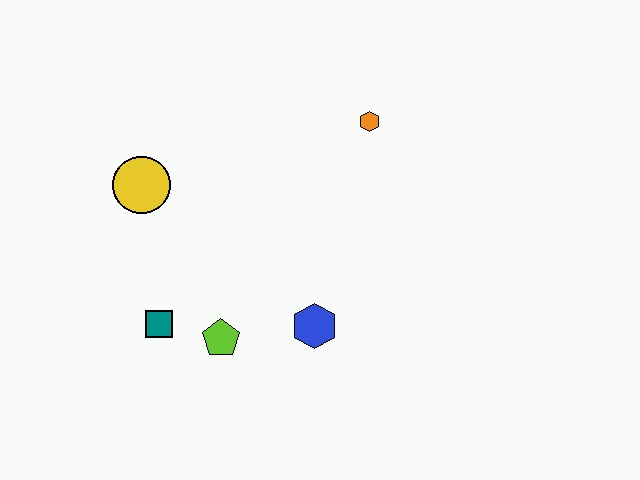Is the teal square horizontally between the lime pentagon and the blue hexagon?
No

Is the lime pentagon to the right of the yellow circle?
Yes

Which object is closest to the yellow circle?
The teal square is closest to the yellow circle.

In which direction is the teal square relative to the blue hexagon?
The teal square is to the left of the blue hexagon.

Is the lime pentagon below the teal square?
Yes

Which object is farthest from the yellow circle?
The orange hexagon is farthest from the yellow circle.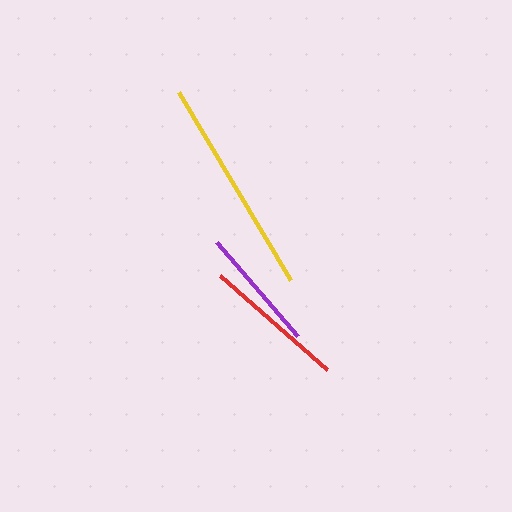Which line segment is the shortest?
The purple line is the shortest at approximately 124 pixels.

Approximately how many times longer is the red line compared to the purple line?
The red line is approximately 1.2 times the length of the purple line.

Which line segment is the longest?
The yellow line is the longest at approximately 218 pixels.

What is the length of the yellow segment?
The yellow segment is approximately 218 pixels long.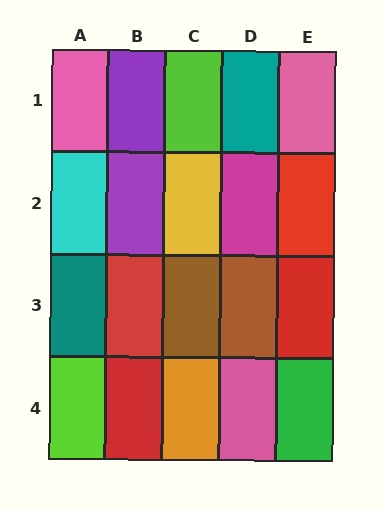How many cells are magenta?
1 cell is magenta.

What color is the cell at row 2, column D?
Magenta.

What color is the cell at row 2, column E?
Red.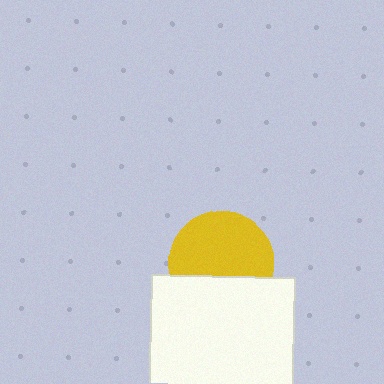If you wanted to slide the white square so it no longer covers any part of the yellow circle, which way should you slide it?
Slide it down — that is the most direct way to separate the two shapes.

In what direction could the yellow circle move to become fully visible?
The yellow circle could move up. That would shift it out from behind the white square entirely.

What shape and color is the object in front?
The object in front is a white square.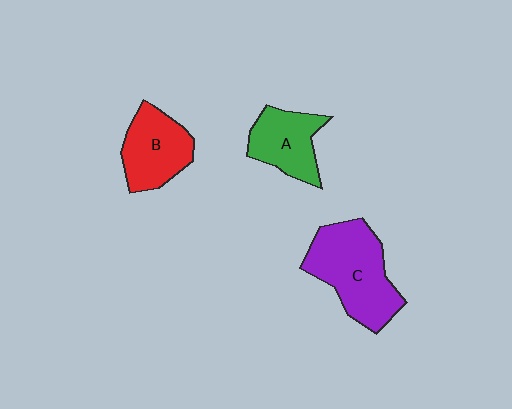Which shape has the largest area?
Shape C (purple).